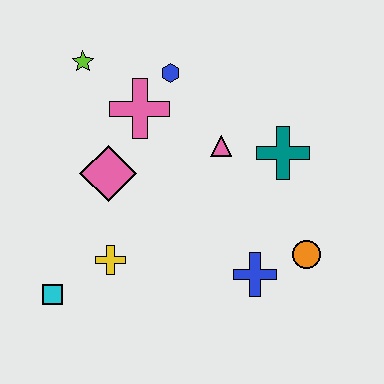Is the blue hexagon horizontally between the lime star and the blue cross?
Yes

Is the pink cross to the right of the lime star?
Yes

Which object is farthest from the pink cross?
The orange circle is farthest from the pink cross.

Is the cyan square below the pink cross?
Yes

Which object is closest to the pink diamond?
The pink cross is closest to the pink diamond.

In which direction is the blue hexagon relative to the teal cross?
The blue hexagon is to the left of the teal cross.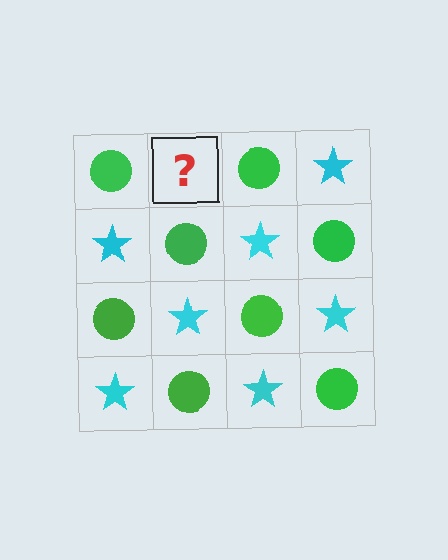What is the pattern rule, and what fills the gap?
The rule is that it alternates green circle and cyan star in a checkerboard pattern. The gap should be filled with a cyan star.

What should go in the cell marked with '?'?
The missing cell should contain a cyan star.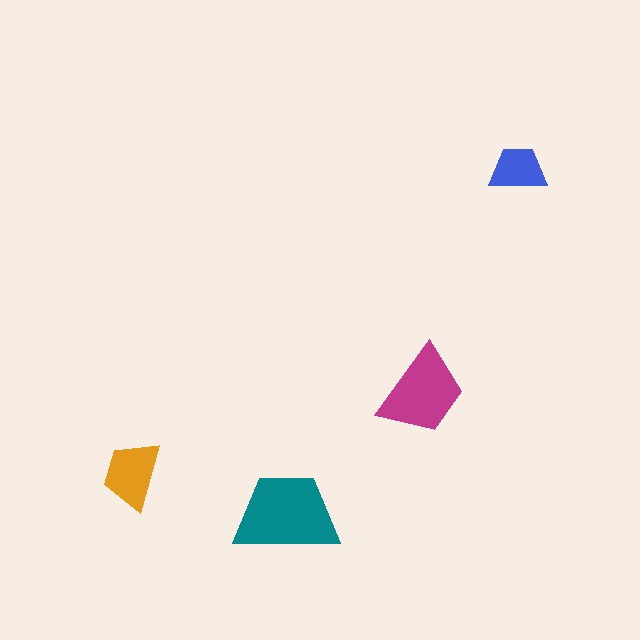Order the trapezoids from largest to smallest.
the teal one, the magenta one, the orange one, the blue one.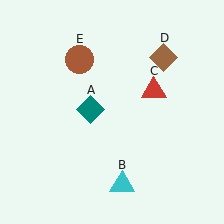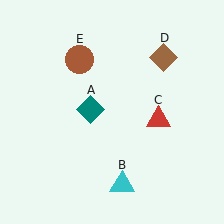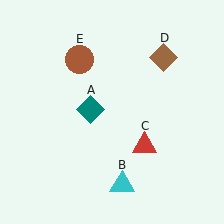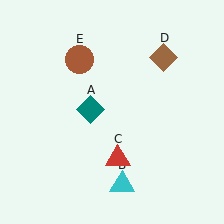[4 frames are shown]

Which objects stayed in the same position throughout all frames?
Teal diamond (object A) and cyan triangle (object B) and brown diamond (object D) and brown circle (object E) remained stationary.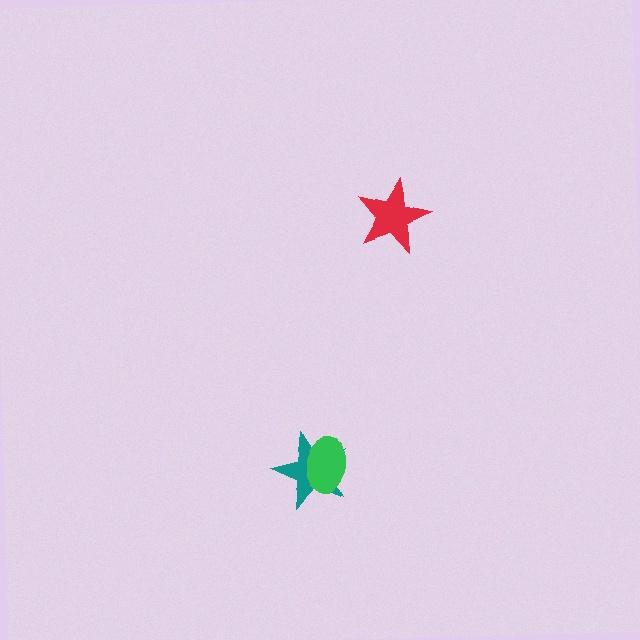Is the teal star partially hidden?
Yes, it is partially covered by another shape.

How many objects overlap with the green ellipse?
1 object overlaps with the green ellipse.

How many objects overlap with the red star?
0 objects overlap with the red star.